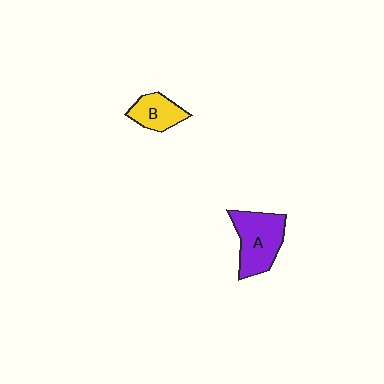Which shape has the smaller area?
Shape B (yellow).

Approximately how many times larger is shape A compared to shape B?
Approximately 1.7 times.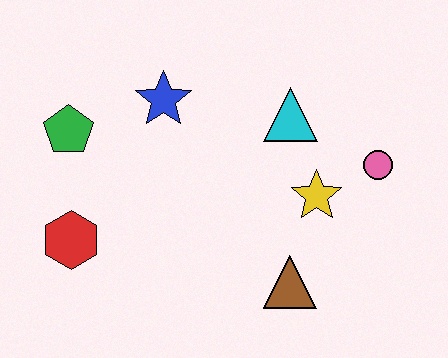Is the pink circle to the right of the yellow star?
Yes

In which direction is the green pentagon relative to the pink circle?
The green pentagon is to the left of the pink circle.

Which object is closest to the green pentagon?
The blue star is closest to the green pentagon.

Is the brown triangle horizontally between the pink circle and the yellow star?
No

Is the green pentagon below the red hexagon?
No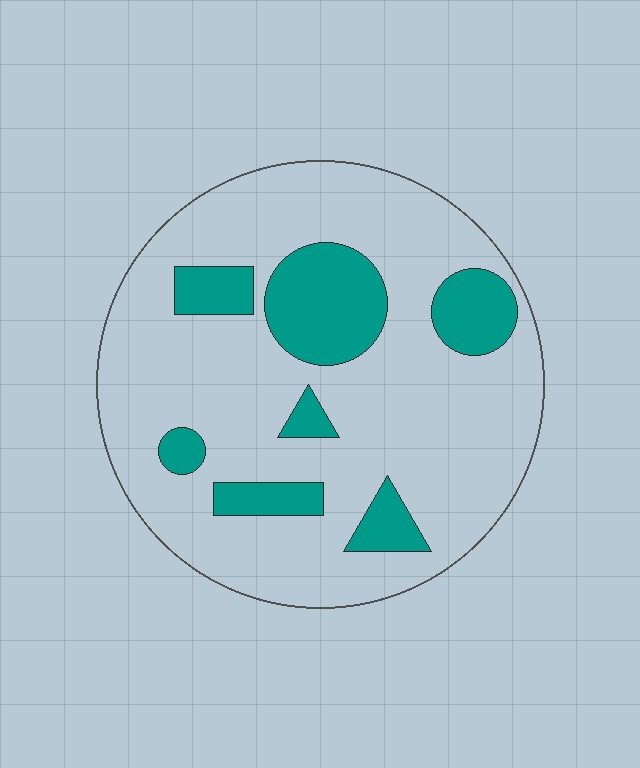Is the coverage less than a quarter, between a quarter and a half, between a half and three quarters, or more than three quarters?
Less than a quarter.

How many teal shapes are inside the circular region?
7.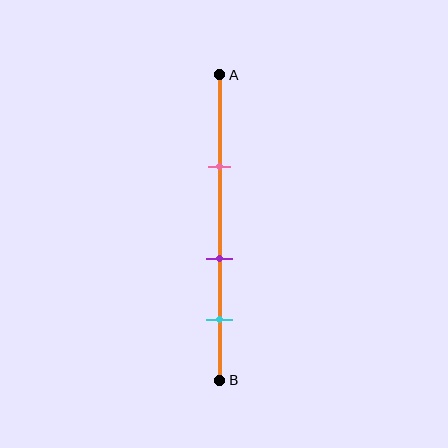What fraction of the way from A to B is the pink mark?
The pink mark is approximately 30% (0.3) of the way from A to B.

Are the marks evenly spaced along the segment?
Yes, the marks are approximately evenly spaced.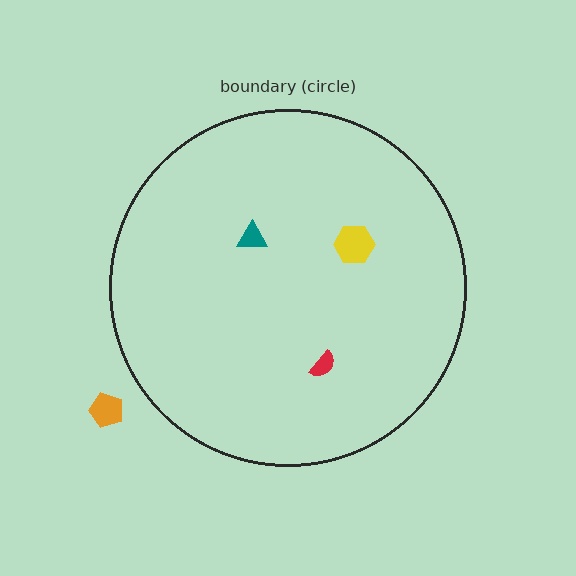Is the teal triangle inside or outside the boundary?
Inside.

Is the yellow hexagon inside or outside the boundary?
Inside.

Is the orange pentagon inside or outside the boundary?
Outside.